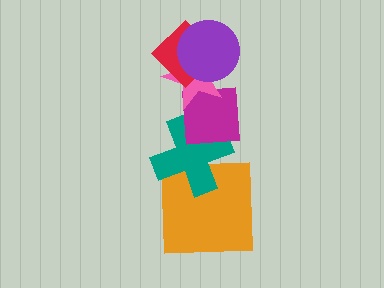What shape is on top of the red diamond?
The purple circle is on top of the red diamond.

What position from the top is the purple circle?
The purple circle is 1st from the top.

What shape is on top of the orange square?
The teal cross is on top of the orange square.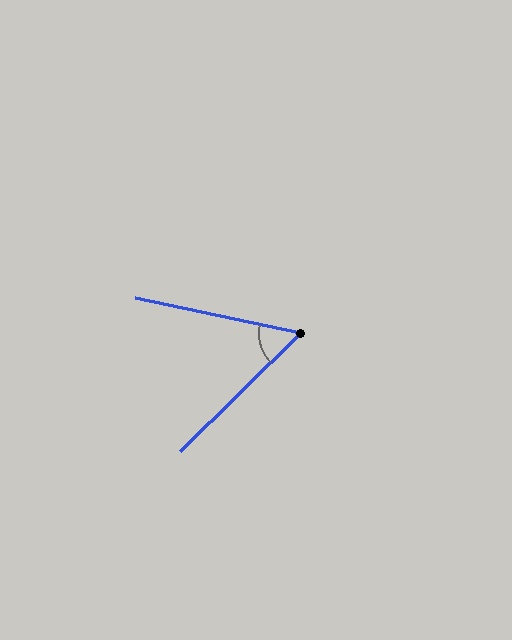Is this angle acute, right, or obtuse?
It is acute.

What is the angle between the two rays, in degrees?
Approximately 56 degrees.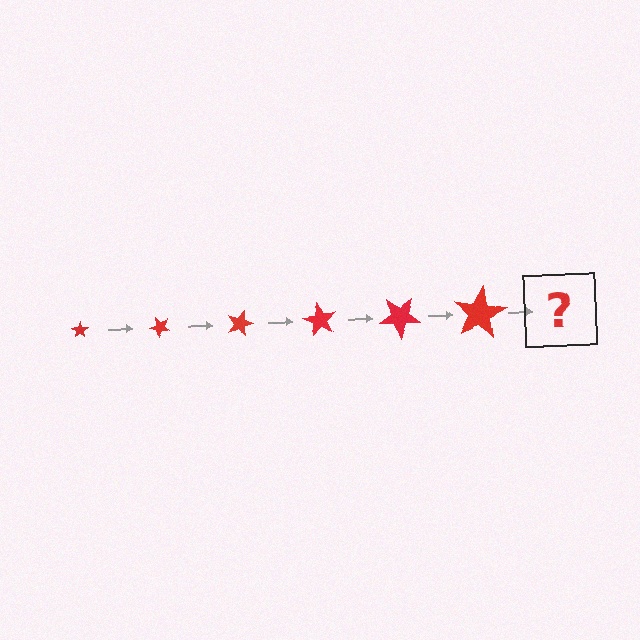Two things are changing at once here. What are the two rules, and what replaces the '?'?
The two rules are that the star grows larger each step and it rotates 45 degrees each step. The '?' should be a star, larger than the previous one and rotated 270 degrees from the start.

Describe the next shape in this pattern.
It should be a star, larger than the previous one and rotated 270 degrees from the start.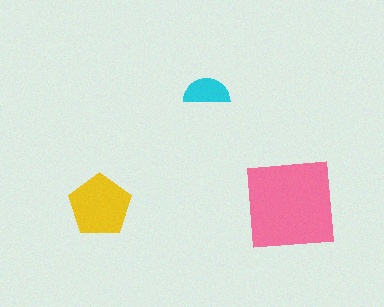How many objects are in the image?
There are 3 objects in the image.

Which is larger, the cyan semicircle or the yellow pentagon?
The yellow pentagon.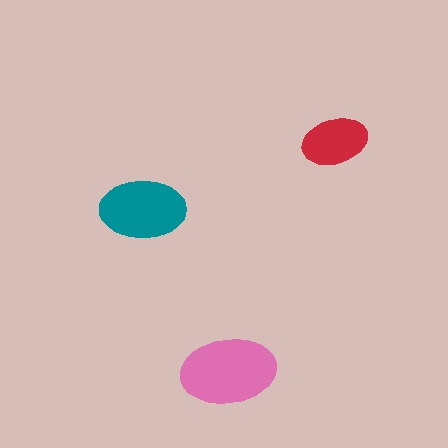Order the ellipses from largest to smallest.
the pink one, the teal one, the red one.